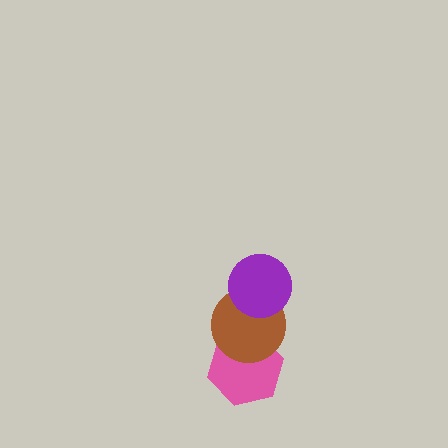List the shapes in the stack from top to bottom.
From top to bottom: the purple circle, the brown circle, the pink hexagon.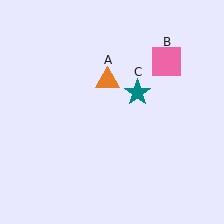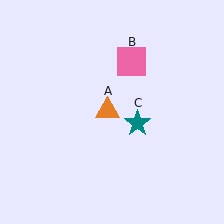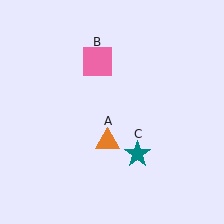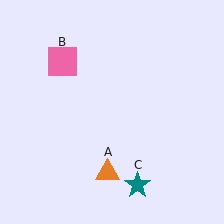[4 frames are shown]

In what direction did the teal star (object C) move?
The teal star (object C) moved down.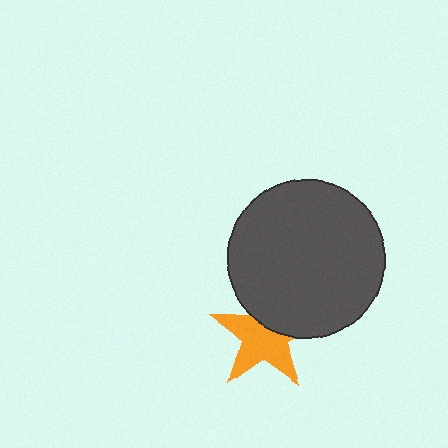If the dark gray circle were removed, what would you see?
You would see the complete orange star.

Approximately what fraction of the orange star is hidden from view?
Roughly 36% of the orange star is hidden behind the dark gray circle.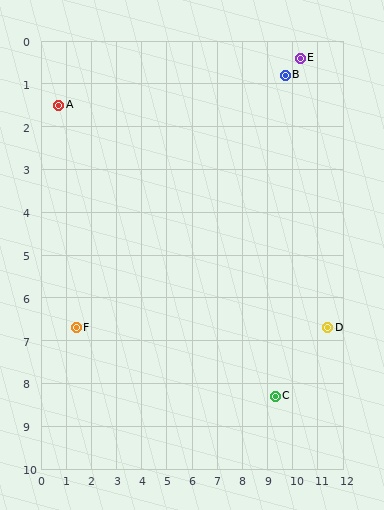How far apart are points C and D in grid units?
Points C and D are about 2.6 grid units apart.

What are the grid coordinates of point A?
Point A is at approximately (0.7, 1.5).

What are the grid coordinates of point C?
Point C is at approximately (9.3, 8.3).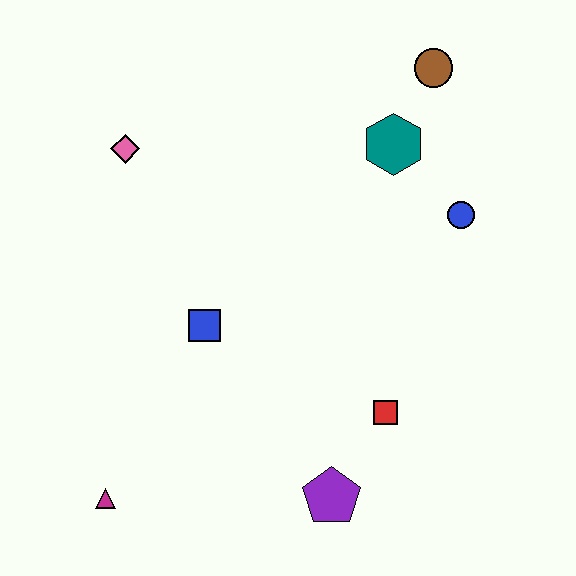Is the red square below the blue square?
Yes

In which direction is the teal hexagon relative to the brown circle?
The teal hexagon is below the brown circle.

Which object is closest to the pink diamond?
The blue square is closest to the pink diamond.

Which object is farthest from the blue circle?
The magenta triangle is farthest from the blue circle.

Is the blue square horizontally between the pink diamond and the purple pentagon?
Yes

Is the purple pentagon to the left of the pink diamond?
No